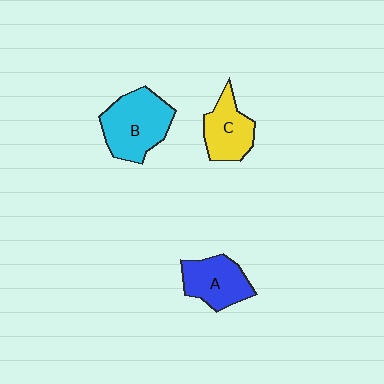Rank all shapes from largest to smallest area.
From largest to smallest: B (cyan), A (blue), C (yellow).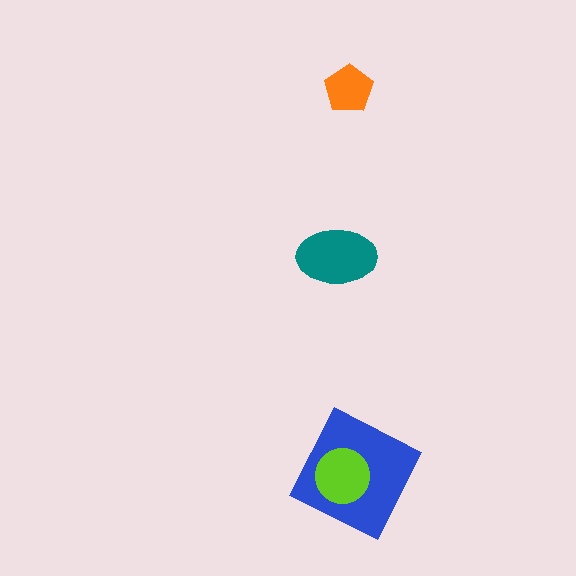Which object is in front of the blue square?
The lime circle is in front of the blue square.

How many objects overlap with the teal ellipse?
0 objects overlap with the teal ellipse.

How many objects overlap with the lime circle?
1 object overlaps with the lime circle.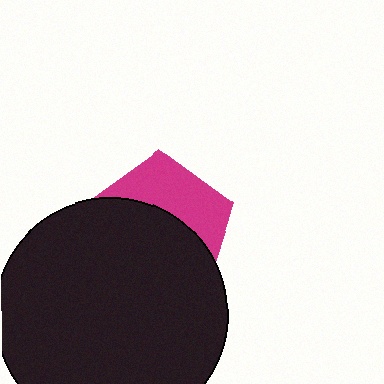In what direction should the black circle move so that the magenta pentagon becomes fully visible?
The black circle should move down. That is the shortest direction to clear the overlap and leave the magenta pentagon fully visible.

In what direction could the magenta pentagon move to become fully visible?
The magenta pentagon could move up. That would shift it out from behind the black circle entirely.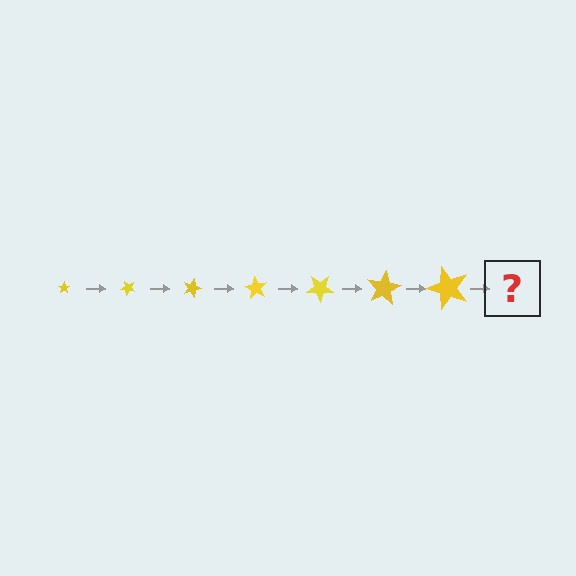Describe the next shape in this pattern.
It should be a star, larger than the previous one and rotated 315 degrees from the start.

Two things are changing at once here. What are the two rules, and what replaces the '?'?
The two rules are that the star grows larger each step and it rotates 45 degrees each step. The '?' should be a star, larger than the previous one and rotated 315 degrees from the start.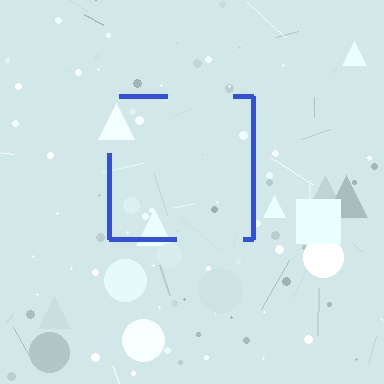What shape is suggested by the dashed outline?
The dashed outline suggests a square.